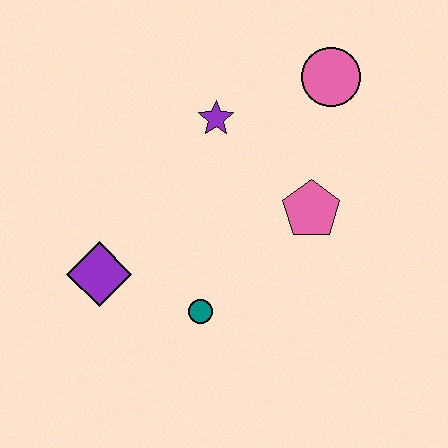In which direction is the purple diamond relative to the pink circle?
The purple diamond is to the left of the pink circle.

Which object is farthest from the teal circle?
The pink circle is farthest from the teal circle.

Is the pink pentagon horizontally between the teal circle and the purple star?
No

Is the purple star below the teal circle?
No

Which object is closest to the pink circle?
The purple star is closest to the pink circle.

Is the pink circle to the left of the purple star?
No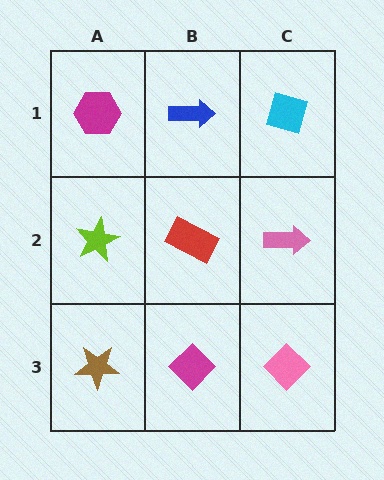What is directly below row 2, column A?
A brown star.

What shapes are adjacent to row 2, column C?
A cyan diamond (row 1, column C), a pink diamond (row 3, column C), a red rectangle (row 2, column B).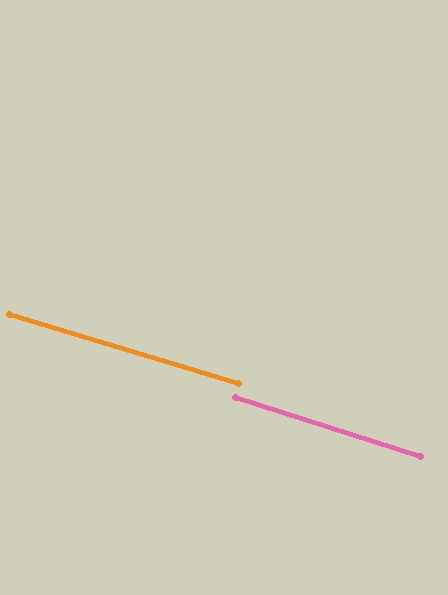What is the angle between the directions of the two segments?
Approximately 1 degree.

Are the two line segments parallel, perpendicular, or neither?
Parallel — their directions differ by only 1.0°.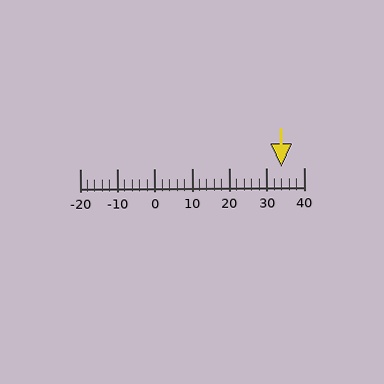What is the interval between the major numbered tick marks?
The major tick marks are spaced 10 units apart.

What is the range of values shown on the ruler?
The ruler shows values from -20 to 40.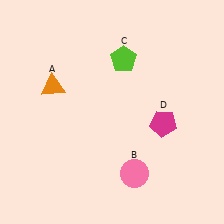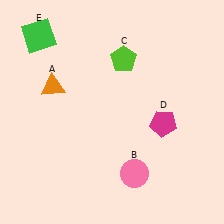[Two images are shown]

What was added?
A green square (E) was added in Image 2.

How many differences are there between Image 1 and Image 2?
There is 1 difference between the two images.